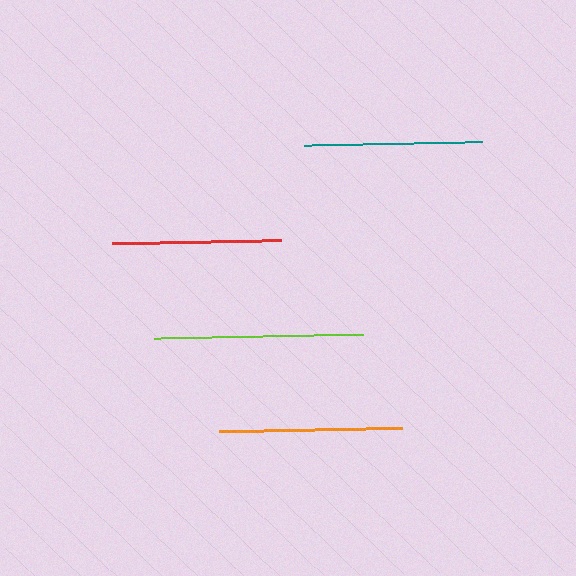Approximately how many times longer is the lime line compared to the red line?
The lime line is approximately 1.2 times the length of the red line.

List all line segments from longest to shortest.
From longest to shortest: lime, orange, teal, red.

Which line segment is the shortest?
The red line is the shortest at approximately 169 pixels.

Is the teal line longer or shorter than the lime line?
The lime line is longer than the teal line.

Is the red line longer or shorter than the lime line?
The lime line is longer than the red line.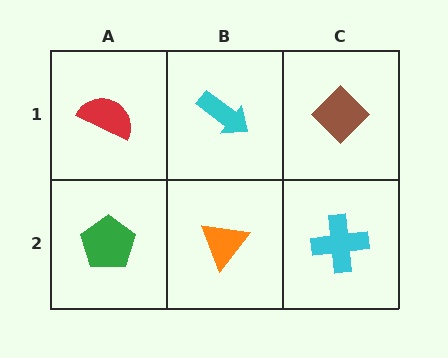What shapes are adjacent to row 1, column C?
A cyan cross (row 2, column C), a cyan arrow (row 1, column B).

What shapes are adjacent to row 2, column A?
A red semicircle (row 1, column A), an orange triangle (row 2, column B).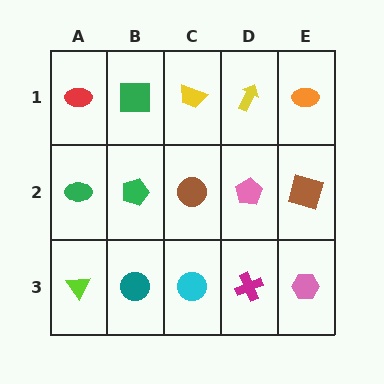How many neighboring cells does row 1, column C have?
3.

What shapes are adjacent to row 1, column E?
A brown square (row 2, column E), a yellow arrow (row 1, column D).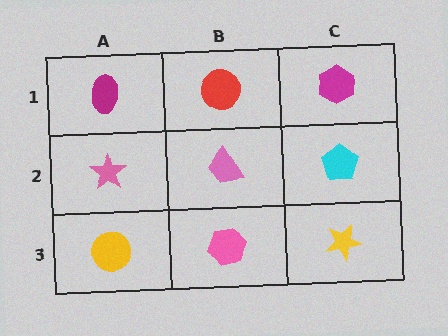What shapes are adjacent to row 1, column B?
A pink trapezoid (row 2, column B), a magenta ellipse (row 1, column A), a magenta hexagon (row 1, column C).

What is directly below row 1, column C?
A cyan pentagon.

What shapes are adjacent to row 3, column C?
A cyan pentagon (row 2, column C), a pink hexagon (row 3, column B).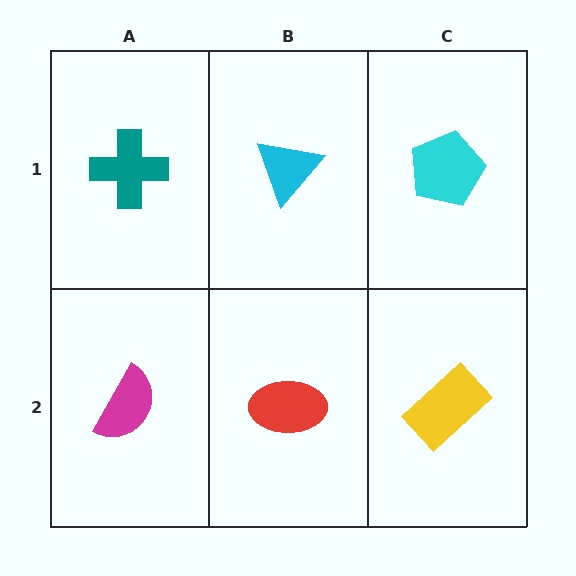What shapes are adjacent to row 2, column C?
A cyan pentagon (row 1, column C), a red ellipse (row 2, column B).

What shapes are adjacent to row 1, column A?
A magenta semicircle (row 2, column A), a cyan triangle (row 1, column B).